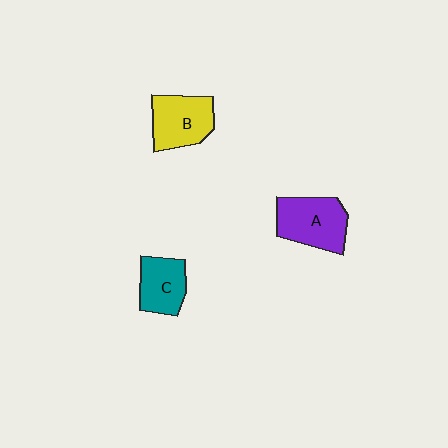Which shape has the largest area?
Shape A (purple).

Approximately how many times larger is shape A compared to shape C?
Approximately 1.3 times.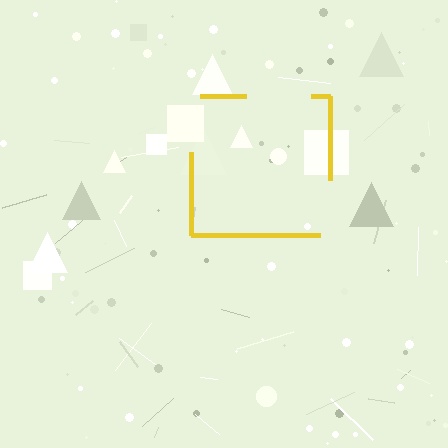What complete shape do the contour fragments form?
The contour fragments form a square.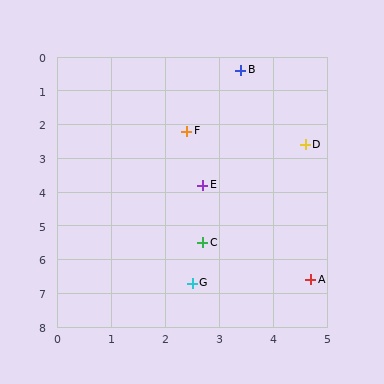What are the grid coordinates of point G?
Point G is at approximately (2.5, 6.7).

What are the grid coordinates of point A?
Point A is at approximately (4.7, 6.6).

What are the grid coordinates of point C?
Point C is at approximately (2.7, 5.5).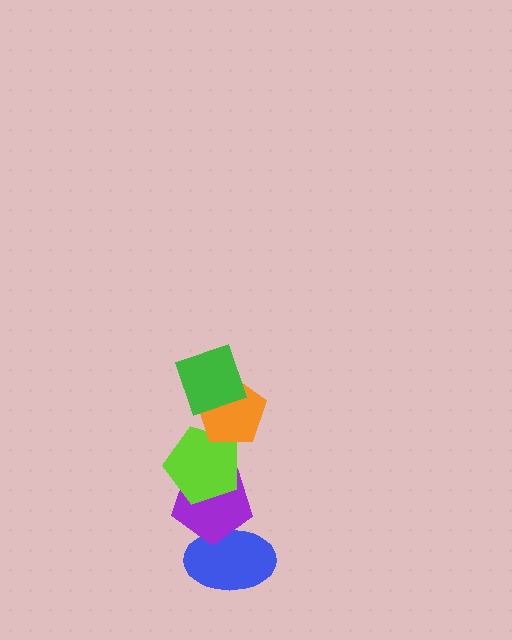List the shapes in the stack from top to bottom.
From top to bottom: the green diamond, the orange pentagon, the lime pentagon, the purple pentagon, the blue ellipse.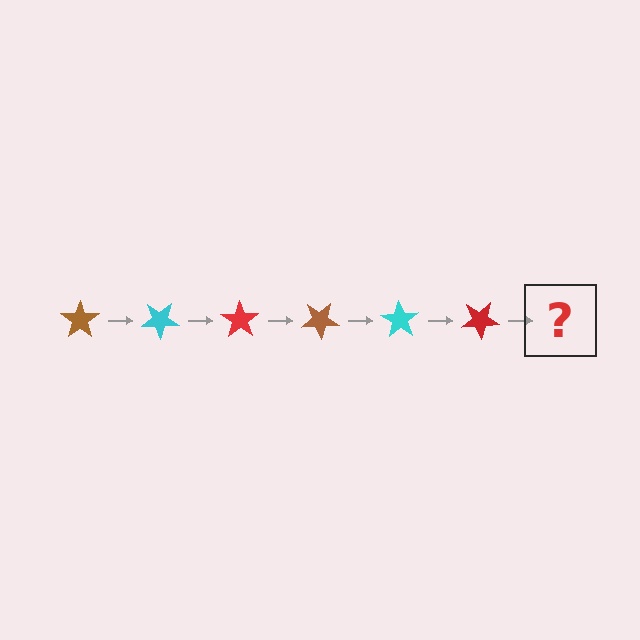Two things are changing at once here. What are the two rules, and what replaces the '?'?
The two rules are that it rotates 35 degrees each step and the color cycles through brown, cyan, and red. The '?' should be a brown star, rotated 210 degrees from the start.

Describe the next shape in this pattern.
It should be a brown star, rotated 210 degrees from the start.